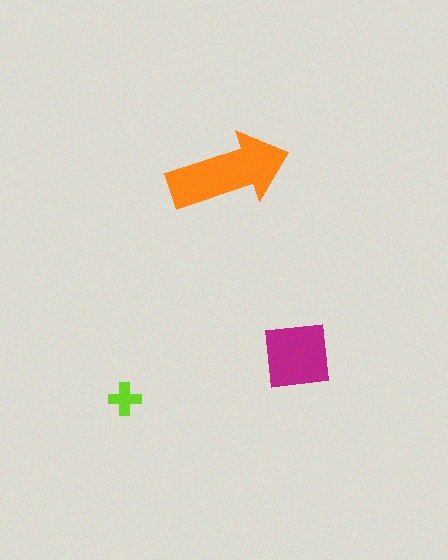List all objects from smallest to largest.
The lime cross, the magenta square, the orange arrow.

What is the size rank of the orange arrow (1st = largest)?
1st.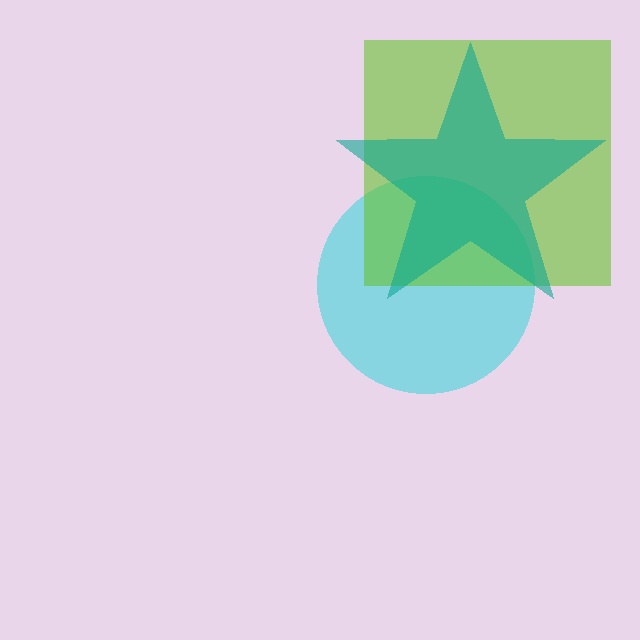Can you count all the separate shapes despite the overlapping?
Yes, there are 3 separate shapes.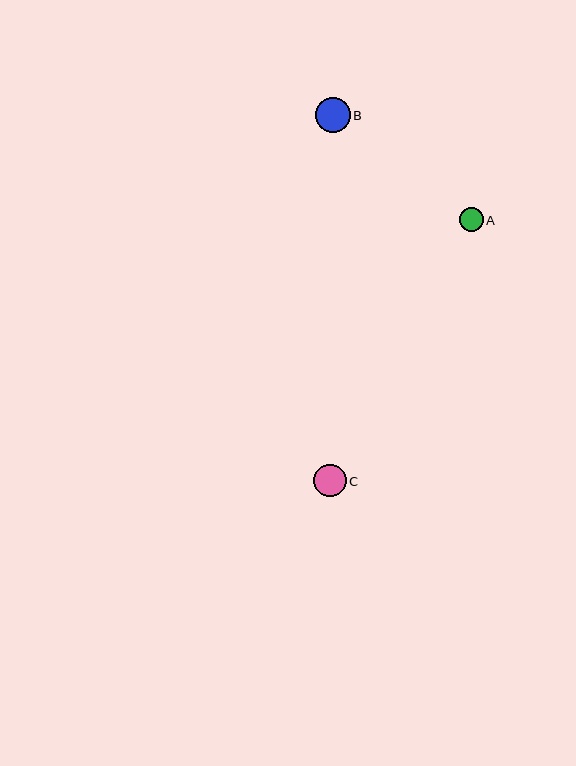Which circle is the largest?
Circle B is the largest with a size of approximately 35 pixels.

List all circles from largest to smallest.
From largest to smallest: B, C, A.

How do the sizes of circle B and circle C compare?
Circle B and circle C are approximately the same size.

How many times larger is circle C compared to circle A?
Circle C is approximately 1.4 times the size of circle A.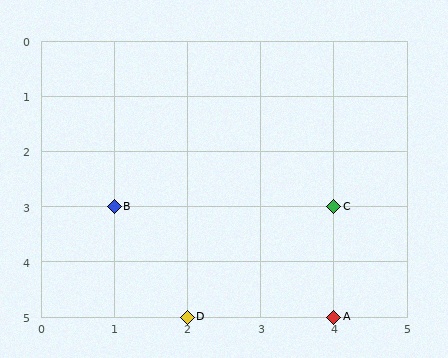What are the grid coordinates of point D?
Point D is at grid coordinates (2, 5).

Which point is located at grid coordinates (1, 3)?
Point B is at (1, 3).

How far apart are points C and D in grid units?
Points C and D are 2 columns and 2 rows apart (about 2.8 grid units diagonally).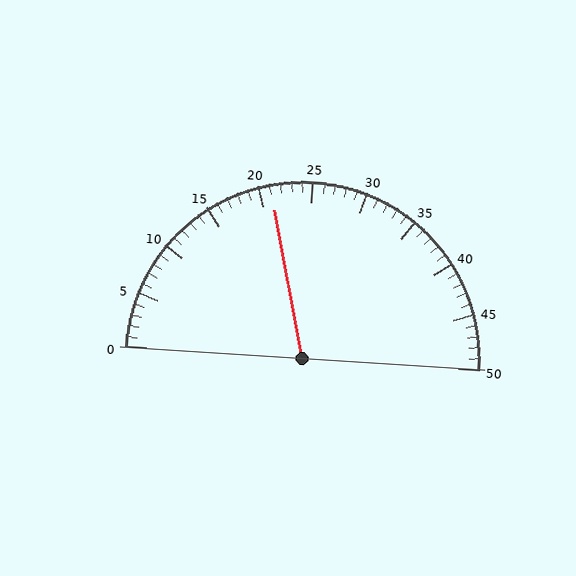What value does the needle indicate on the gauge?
The needle indicates approximately 21.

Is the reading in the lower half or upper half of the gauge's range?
The reading is in the lower half of the range (0 to 50).